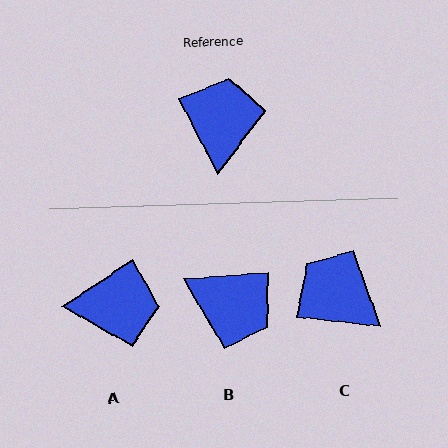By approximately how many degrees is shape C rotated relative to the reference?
Approximately 57 degrees counter-clockwise.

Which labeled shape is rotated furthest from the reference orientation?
B, about 113 degrees away.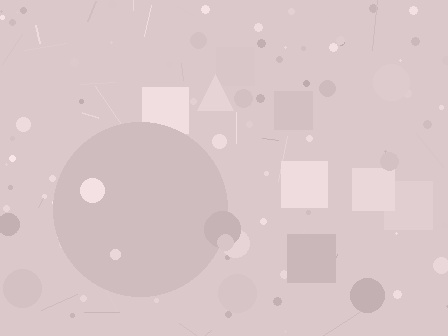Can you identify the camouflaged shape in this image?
The camouflaged shape is a circle.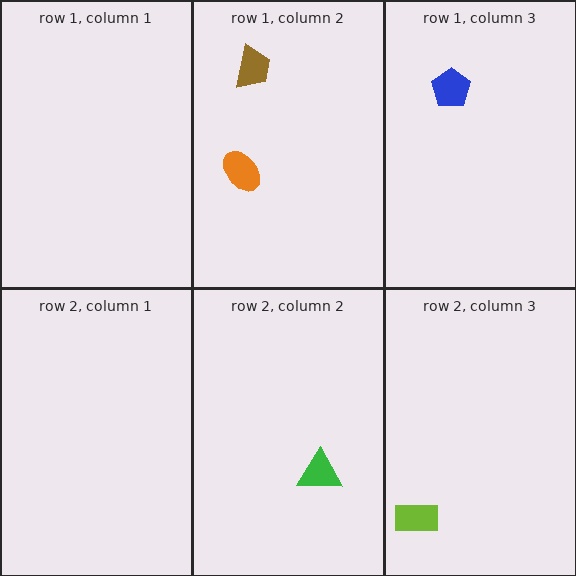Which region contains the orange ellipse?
The row 1, column 2 region.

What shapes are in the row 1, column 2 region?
The brown trapezoid, the orange ellipse.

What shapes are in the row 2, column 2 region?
The green triangle.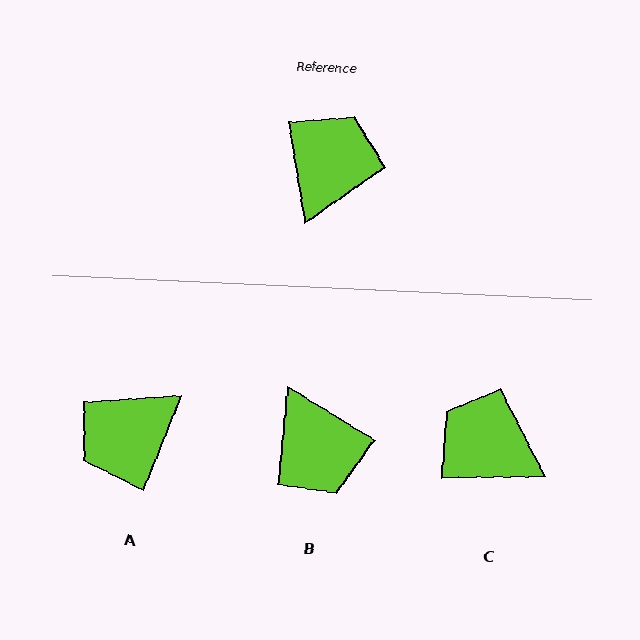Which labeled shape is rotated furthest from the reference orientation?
A, about 149 degrees away.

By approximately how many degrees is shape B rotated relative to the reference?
Approximately 130 degrees clockwise.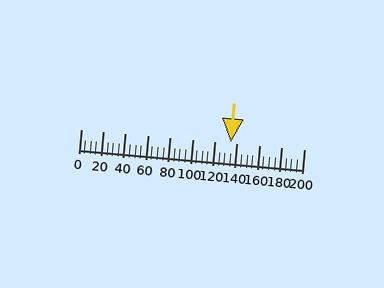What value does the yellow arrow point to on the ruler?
The yellow arrow points to approximately 134.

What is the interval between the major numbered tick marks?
The major tick marks are spaced 20 units apart.